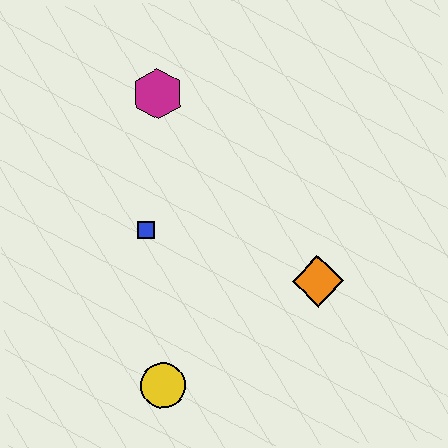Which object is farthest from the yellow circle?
The magenta hexagon is farthest from the yellow circle.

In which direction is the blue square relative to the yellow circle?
The blue square is above the yellow circle.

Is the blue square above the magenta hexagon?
No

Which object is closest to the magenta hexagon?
The blue square is closest to the magenta hexagon.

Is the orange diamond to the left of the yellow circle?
No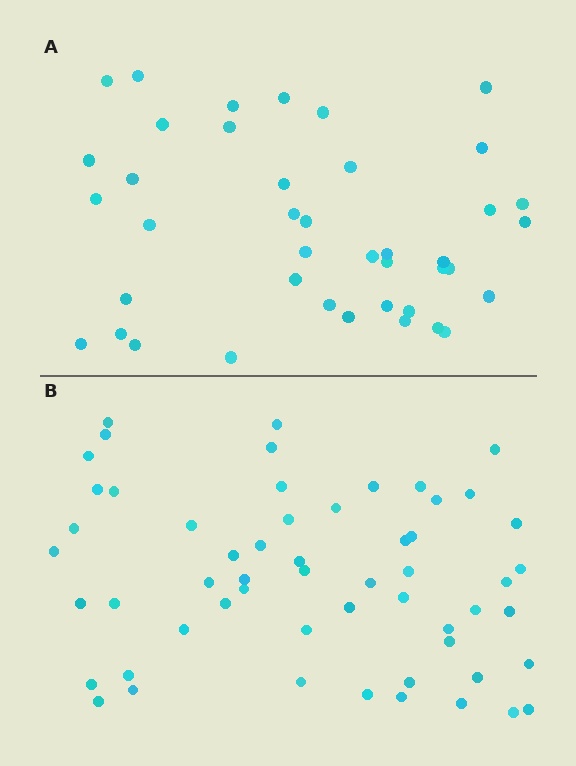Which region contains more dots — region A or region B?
Region B (the bottom region) has more dots.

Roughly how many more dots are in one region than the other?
Region B has approximately 15 more dots than region A.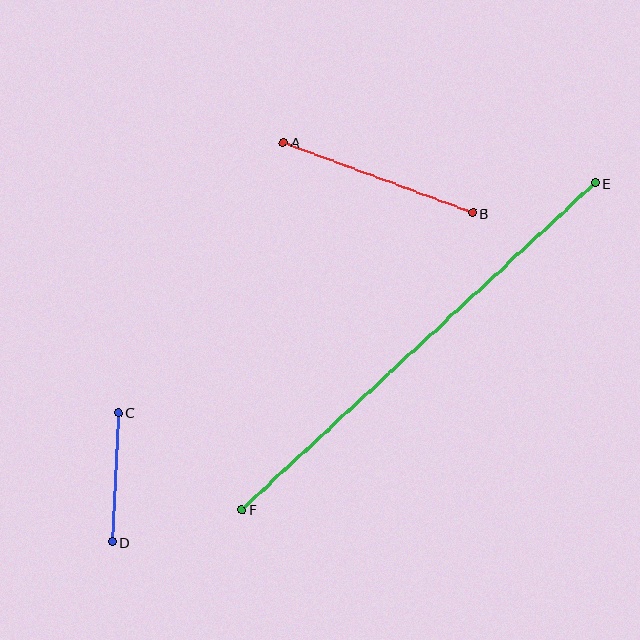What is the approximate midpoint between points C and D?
The midpoint is at approximately (115, 477) pixels.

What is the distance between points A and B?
The distance is approximately 202 pixels.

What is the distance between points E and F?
The distance is approximately 482 pixels.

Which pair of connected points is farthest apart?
Points E and F are farthest apart.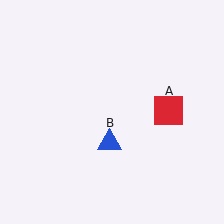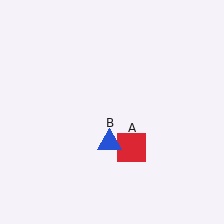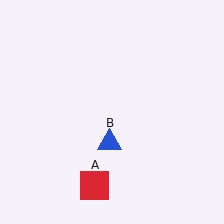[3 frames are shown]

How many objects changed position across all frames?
1 object changed position: red square (object A).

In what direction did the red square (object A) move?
The red square (object A) moved down and to the left.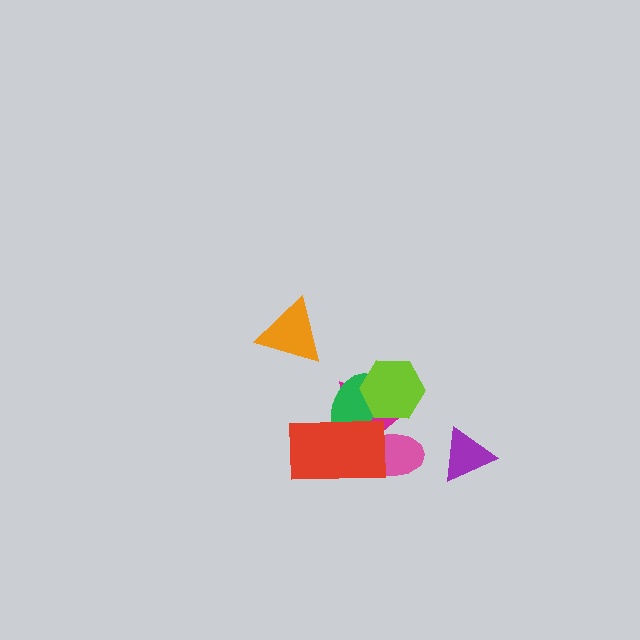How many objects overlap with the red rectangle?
3 objects overlap with the red rectangle.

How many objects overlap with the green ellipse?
3 objects overlap with the green ellipse.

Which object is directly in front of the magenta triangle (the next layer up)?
The green ellipse is directly in front of the magenta triangle.